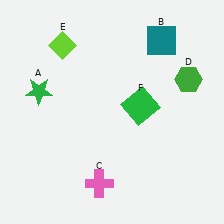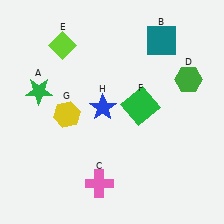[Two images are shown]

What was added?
A yellow hexagon (G), a blue star (H) were added in Image 2.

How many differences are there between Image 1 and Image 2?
There are 2 differences between the two images.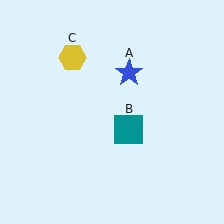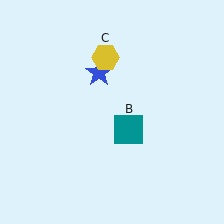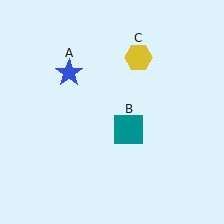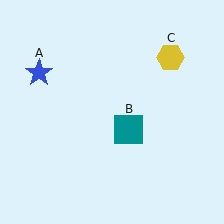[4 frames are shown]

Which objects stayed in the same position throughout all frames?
Teal square (object B) remained stationary.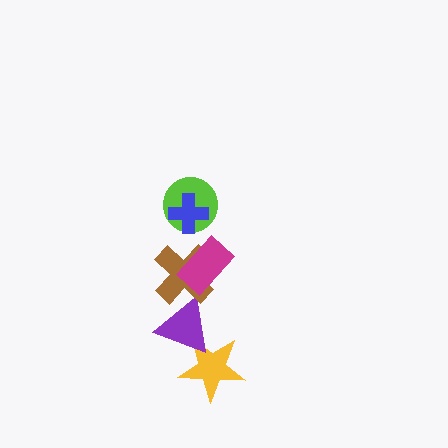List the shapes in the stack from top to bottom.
From top to bottom: the blue cross, the lime circle, the magenta rectangle, the brown cross, the purple triangle, the yellow star.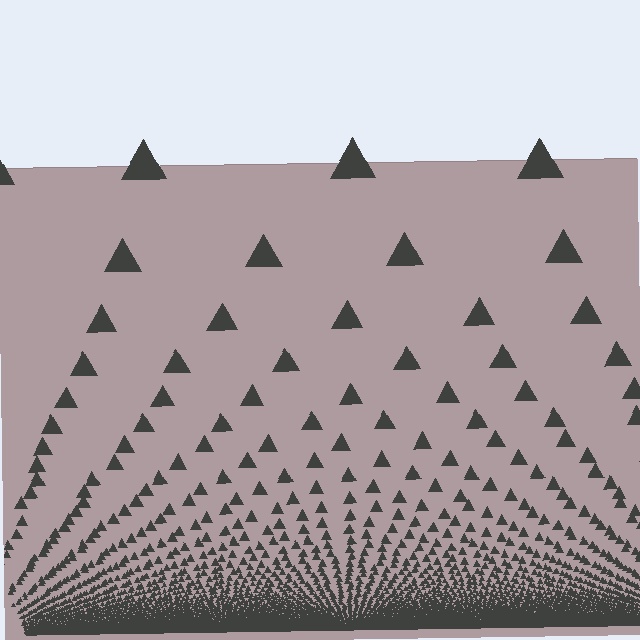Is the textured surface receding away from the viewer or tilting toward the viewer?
The surface appears to tilt toward the viewer. Texture elements get larger and sparser toward the top.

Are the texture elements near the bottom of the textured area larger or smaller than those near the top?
Smaller. The gradient is inverted — elements near the bottom are smaller and denser.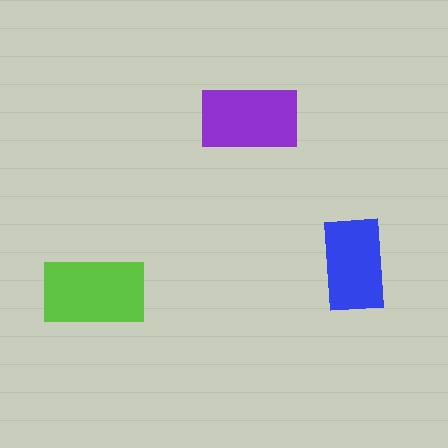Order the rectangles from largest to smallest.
the lime one, the purple one, the blue one.